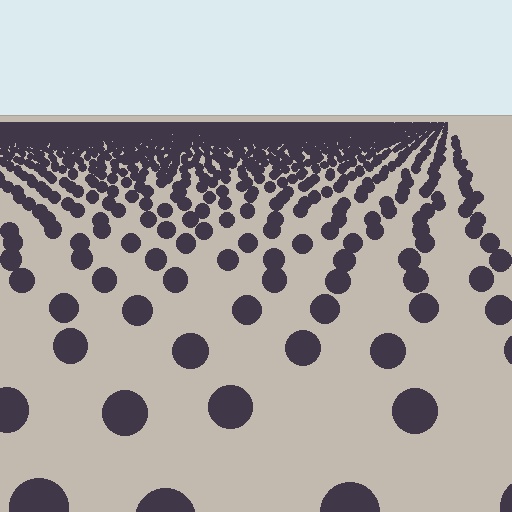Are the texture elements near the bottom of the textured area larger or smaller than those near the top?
Larger. Near the bottom, elements are closer to the viewer and appear at a bigger on-screen size.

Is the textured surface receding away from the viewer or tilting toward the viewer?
The surface is receding away from the viewer. Texture elements get smaller and denser toward the top.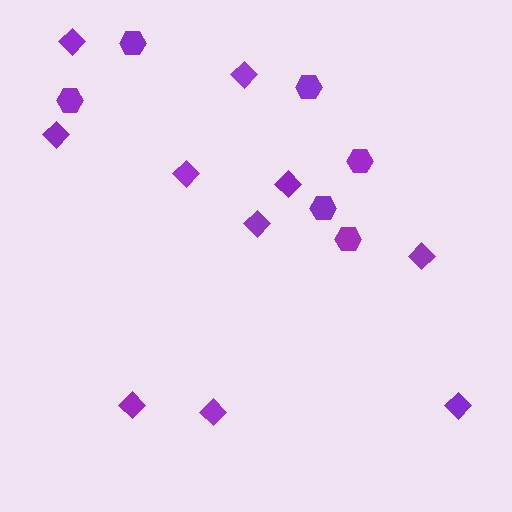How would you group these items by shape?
There are 2 groups: one group of diamonds (10) and one group of hexagons (6).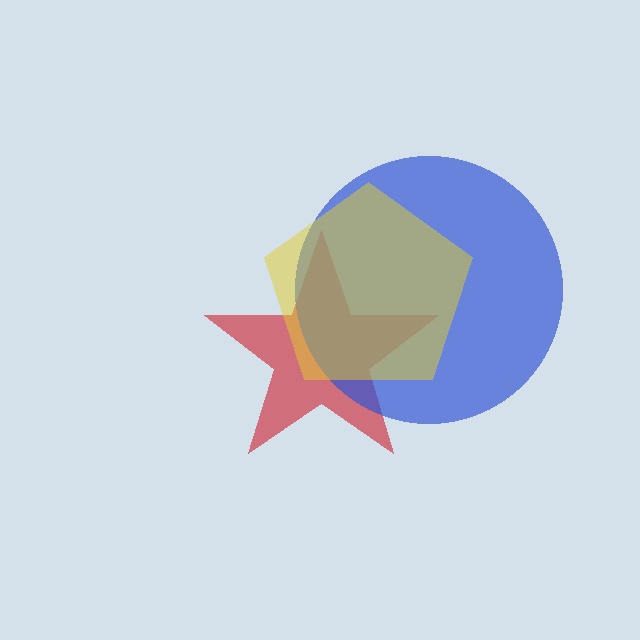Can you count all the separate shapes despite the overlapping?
Yes, there are 3 separate shapes.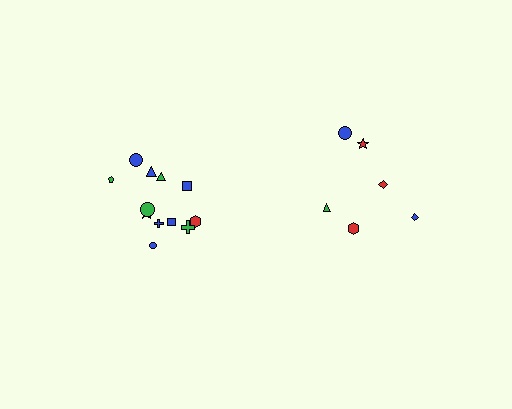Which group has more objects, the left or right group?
The left group.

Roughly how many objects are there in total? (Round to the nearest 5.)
Roughly 20 objects in total.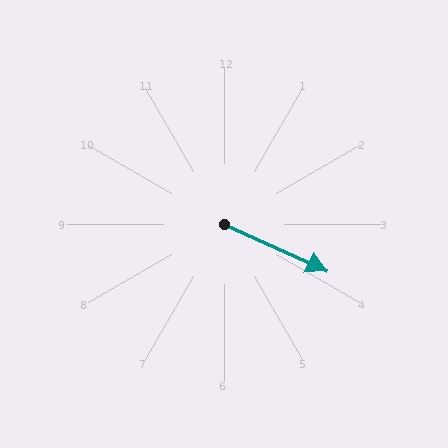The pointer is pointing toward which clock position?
Roughly 4 o'clock.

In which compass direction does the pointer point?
Southeast.